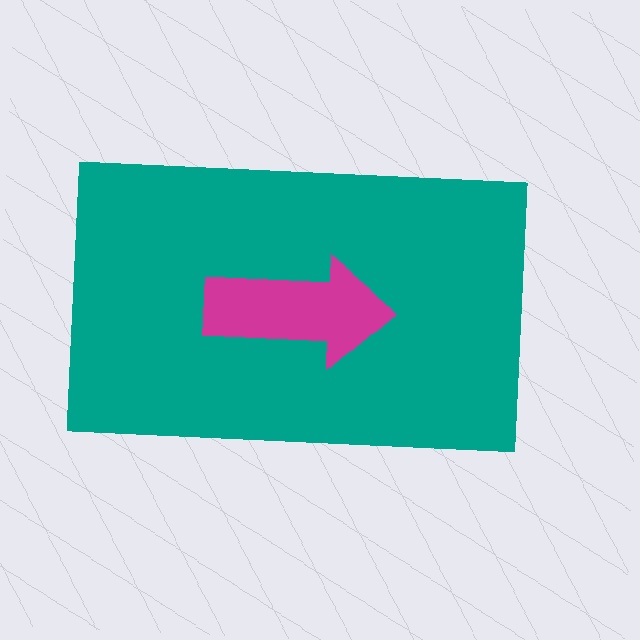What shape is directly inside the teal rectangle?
The magenta arrow.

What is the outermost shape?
The teal rectangle.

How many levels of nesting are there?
2.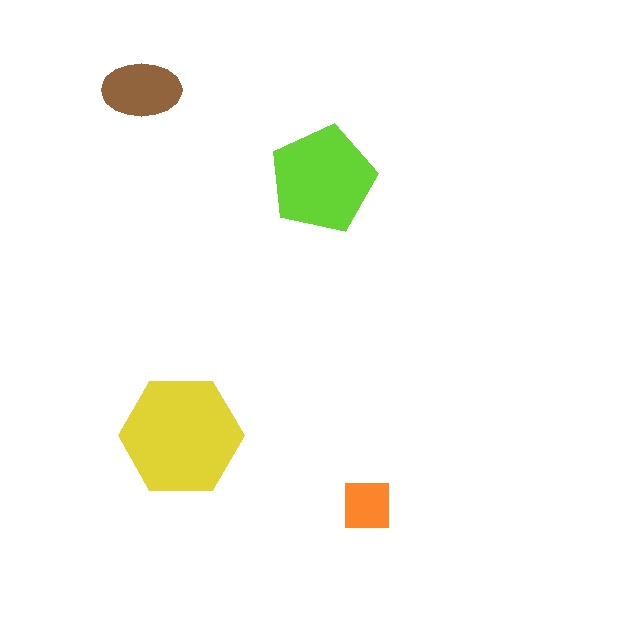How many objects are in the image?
There are 4 objects in the image.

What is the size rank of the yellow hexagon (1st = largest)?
1st.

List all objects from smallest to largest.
The orange square, the brown ellipse, the lime pentagon, the yellow hexagon.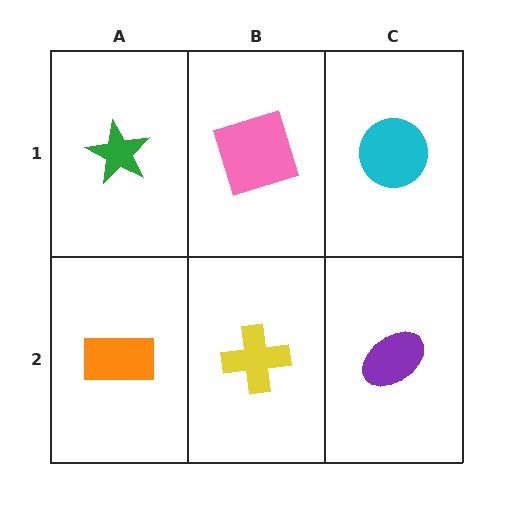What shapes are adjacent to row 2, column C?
A cyan circle (row 1, column C), a yellow cross (row 2, column B).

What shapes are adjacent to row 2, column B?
A pink square (row 1, column B), an orange rectangle (row 2, column A), a purple ellipse (row 2, column C).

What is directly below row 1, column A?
An orange rectangle.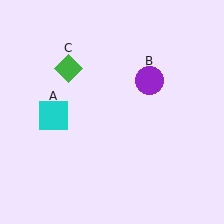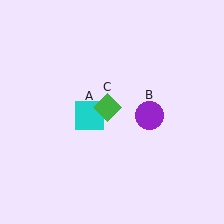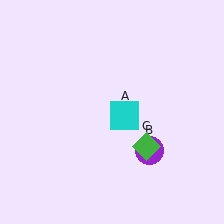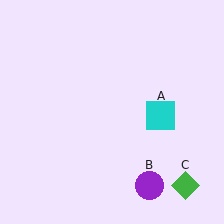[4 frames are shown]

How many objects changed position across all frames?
3 objects changed position: cyan square (object A), purple circle (object B), green diamond (object C).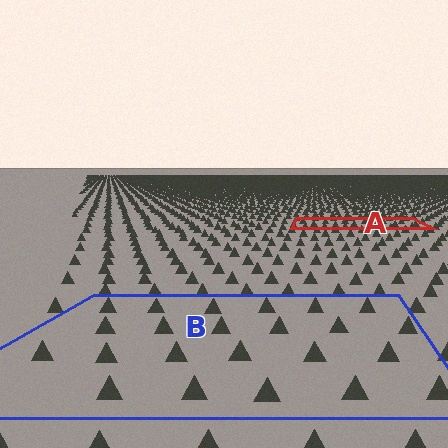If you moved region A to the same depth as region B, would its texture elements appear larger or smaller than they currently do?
They would appear larger. At a closer depth, the same texture elements are projected at a bigger on-screen size.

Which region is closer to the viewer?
Region B is closer. The texture elements there are larger and more spread out.